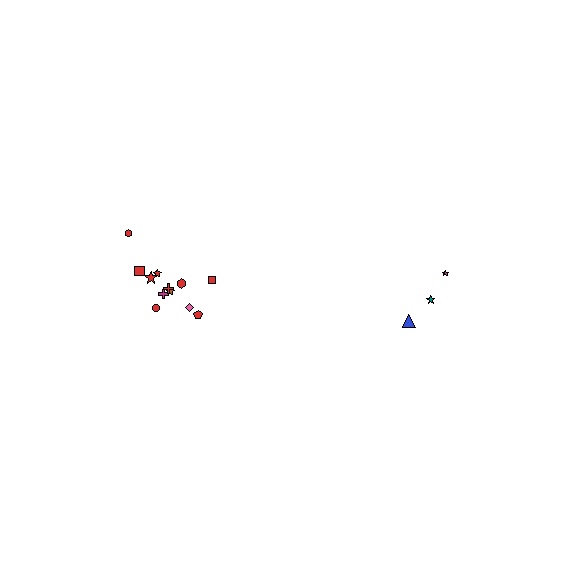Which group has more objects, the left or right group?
The left group.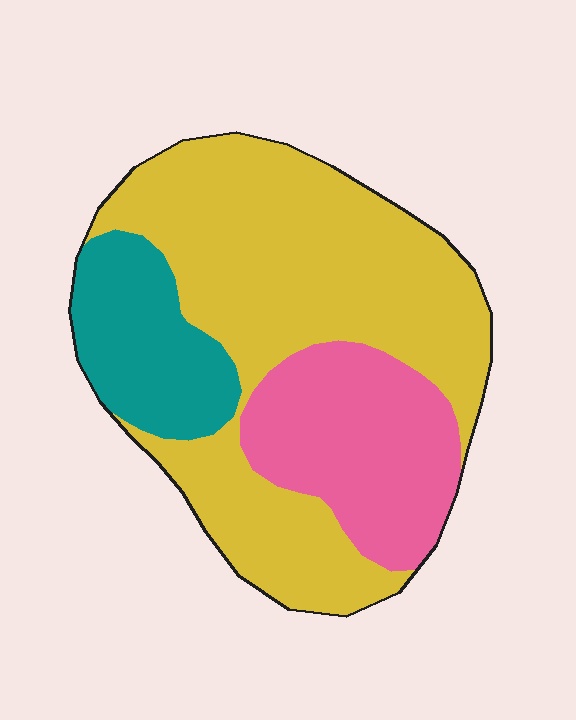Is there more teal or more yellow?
Yellow.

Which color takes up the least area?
Teal, at roughly 15%.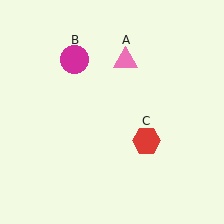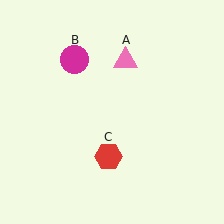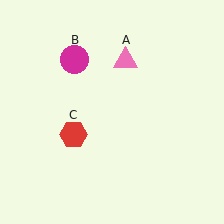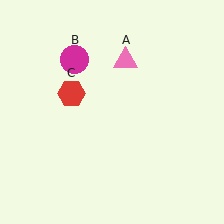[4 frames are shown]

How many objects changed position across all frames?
1 object changed position: red hexagon (object C).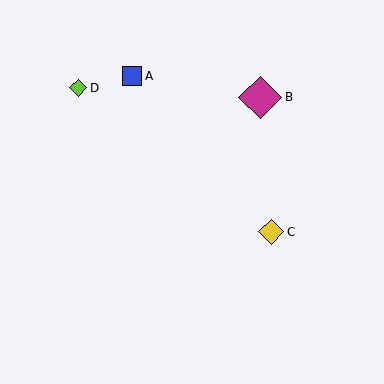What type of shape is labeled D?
Shape D is a lime diamond.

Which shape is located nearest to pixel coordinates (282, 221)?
The yellow diamond (labeled C) at (271, 232) is nearest to that location.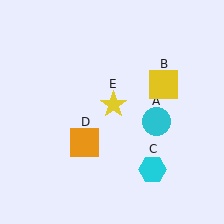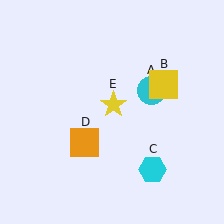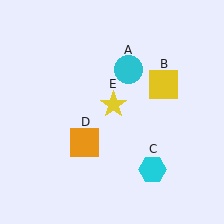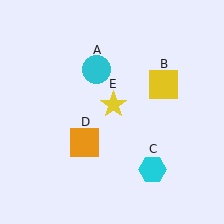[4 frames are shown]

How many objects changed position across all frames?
1 object changed position: cyan circle (object A).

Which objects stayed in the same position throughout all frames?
Yellow square (object B) and cyan hexagon (object C) and orange square (object D) and yellow star (object E) remained stationary.